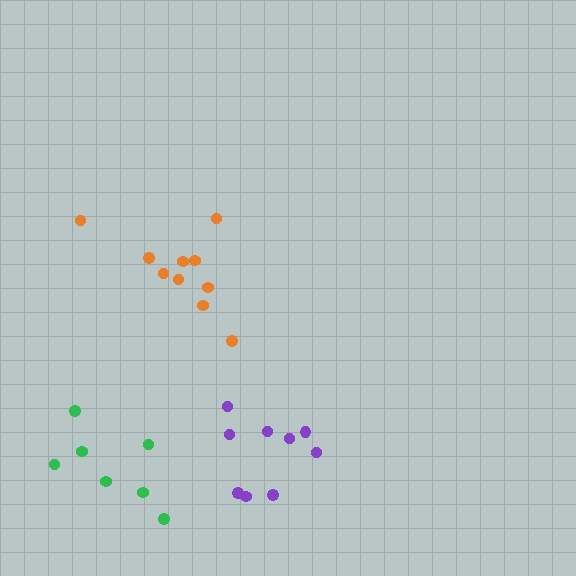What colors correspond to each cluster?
The clusters are colored: green, purple, orange.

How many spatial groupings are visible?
There are 3 spatial groupings.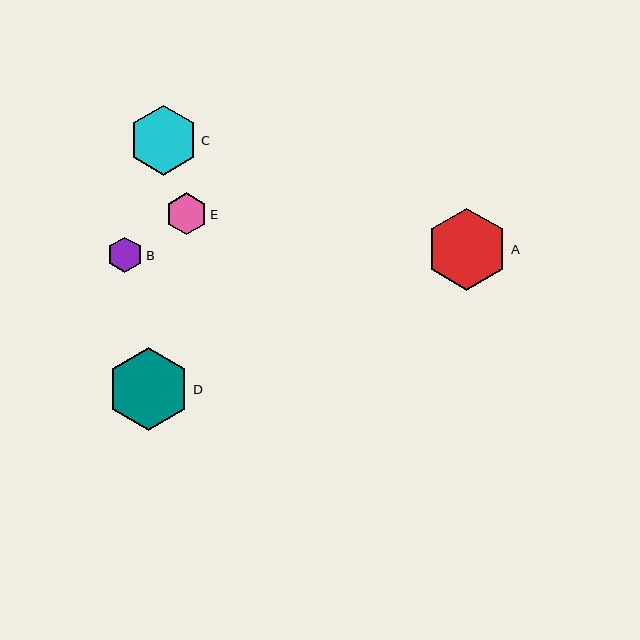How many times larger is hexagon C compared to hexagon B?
Hexagon C is approximately 2.0 times the size of hexagon B.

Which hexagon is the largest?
Hexagon D is the largest with a size of approximately 83 pixels.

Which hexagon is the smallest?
Hexagon B is the smallest with a size of approximately 36 pixels.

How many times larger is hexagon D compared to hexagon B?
Hexagon D is approximately 2.3 times the size of hexagon B.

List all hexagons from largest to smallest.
From largest to smallest: D, A, C, E, B.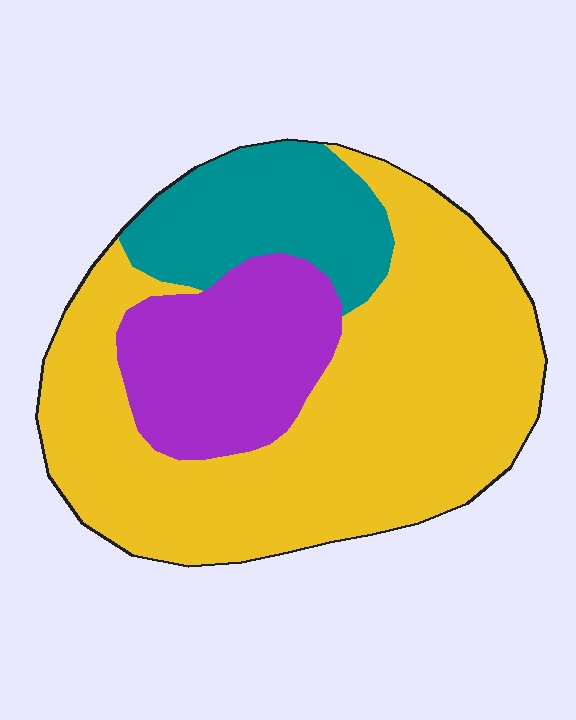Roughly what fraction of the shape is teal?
Teal covers roughly 20% of the shape.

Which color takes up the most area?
Yellow, at roughly 60%.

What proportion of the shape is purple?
Purple takes up about one fifth (1/5) of the shape.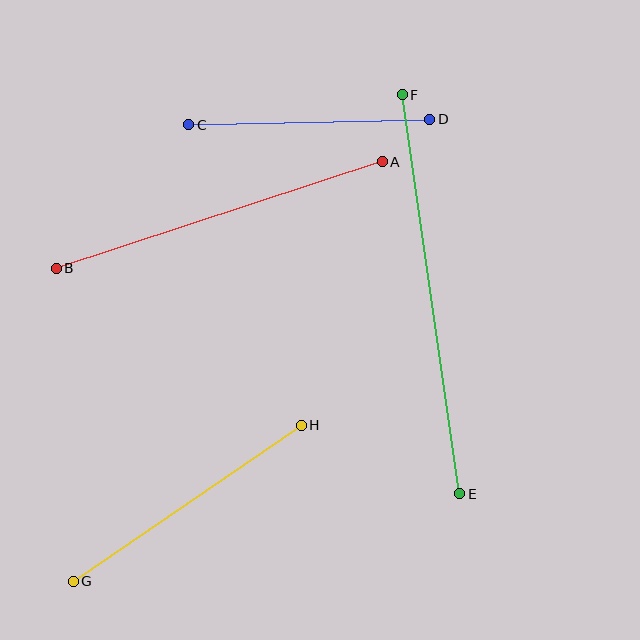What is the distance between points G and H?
The distance is approximately 276 pixels.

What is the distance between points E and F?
The distance is approximately 403 pixels.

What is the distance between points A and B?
The distance is approximately 343 pixels.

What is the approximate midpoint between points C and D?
The midpoint is at approximately (309, 122) pixels.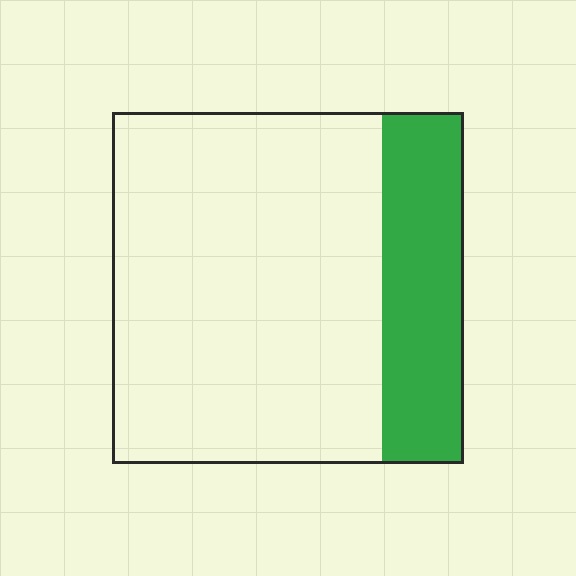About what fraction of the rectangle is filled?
About one quarter (1/4).